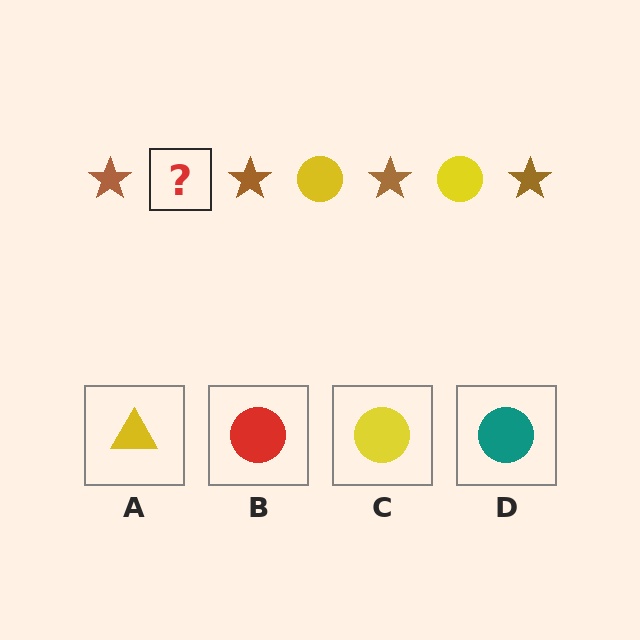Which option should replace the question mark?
Option C.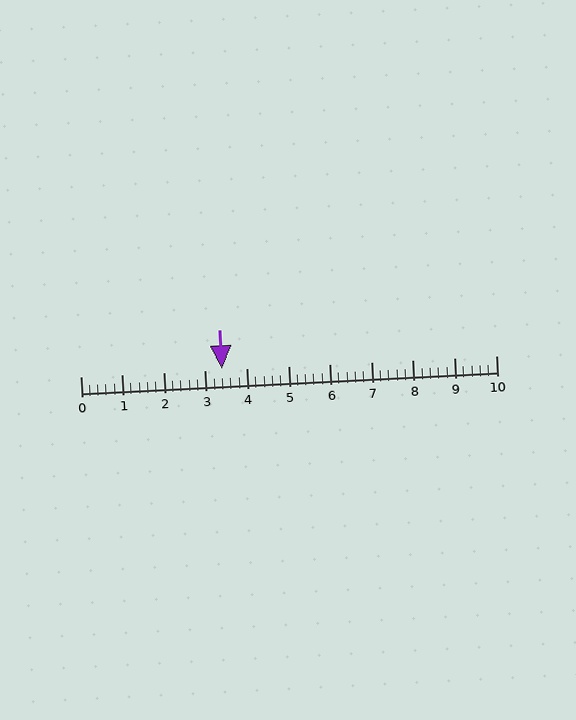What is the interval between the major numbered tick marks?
The major tick marks are spaced 1 units apart.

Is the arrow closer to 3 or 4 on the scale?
The arrow is closer to 3.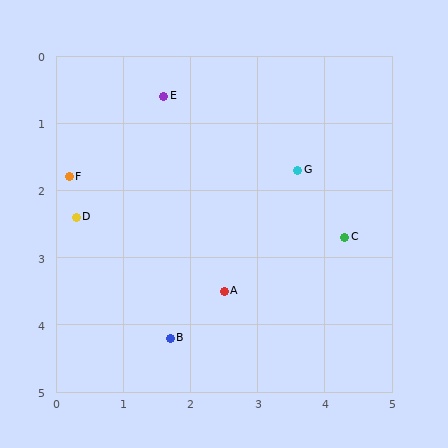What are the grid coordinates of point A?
Point A is at approximately (2.5, 3.5).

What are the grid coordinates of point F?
Point F is at approximately (0.2, 1.8).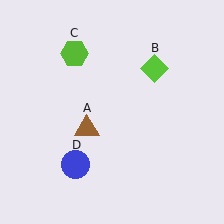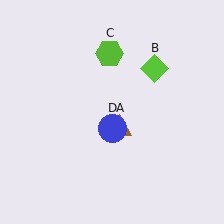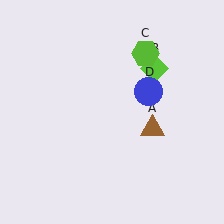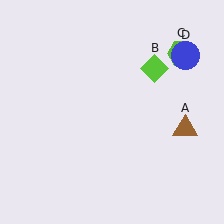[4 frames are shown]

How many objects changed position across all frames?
3 objects changed position: brown triangle (object A), lime hexagon (object C), blue circle (object D).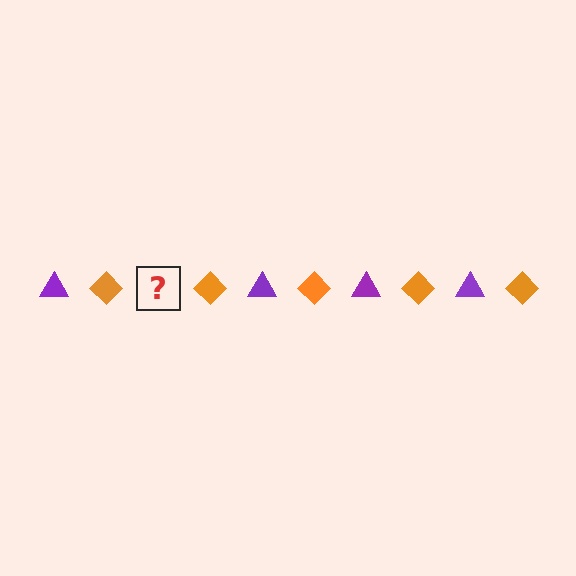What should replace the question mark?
The question mark should be replaced with a purple triangle.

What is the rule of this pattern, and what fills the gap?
The rule is that the pattern alternates between purple triangle and orange diamond. The gap should be filled with a purple triangle.